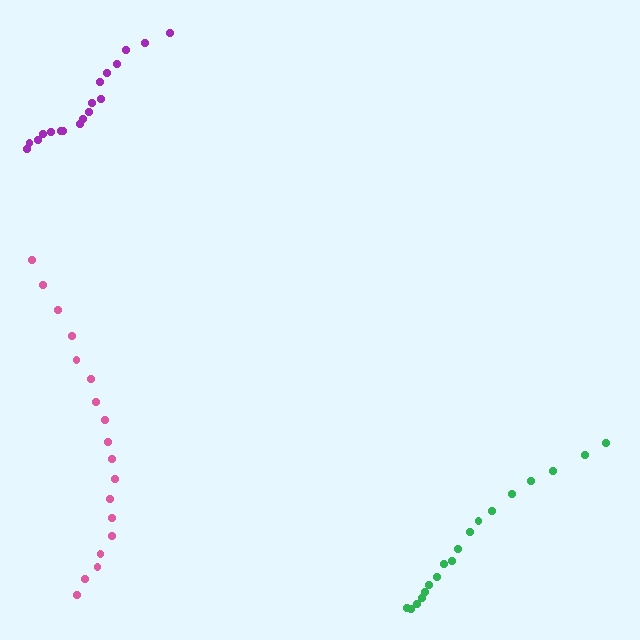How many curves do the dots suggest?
There are 3 distinct paths.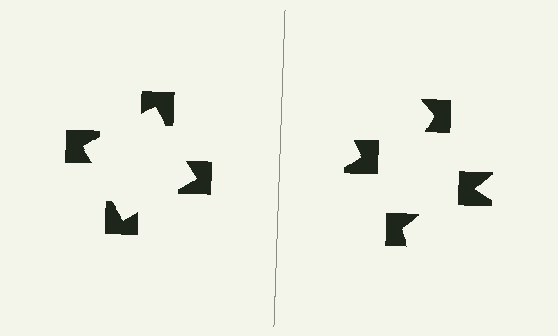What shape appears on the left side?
An illusory square.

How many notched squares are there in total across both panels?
8 — 4 on each side.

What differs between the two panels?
The notched squares are positioned identically on both sides; only the wedge orientations differ. On the left they align to a square; on the right they are misaligned.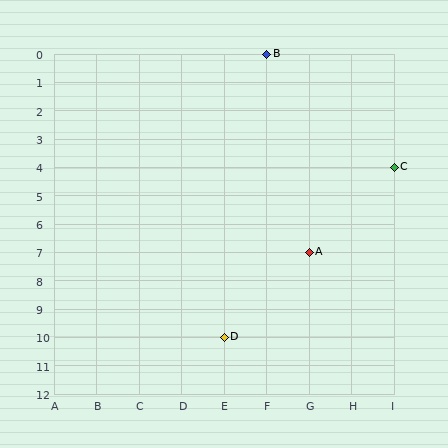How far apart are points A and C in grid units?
Points A and C are 2 columns and 3 rows apart (about 3.6 grid units diagonally).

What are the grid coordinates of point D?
Point D is at grid coordinates (E, 10).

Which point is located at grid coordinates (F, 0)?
Point B is at (F, 0).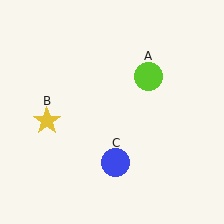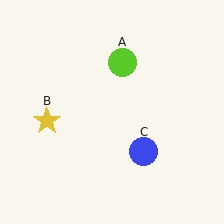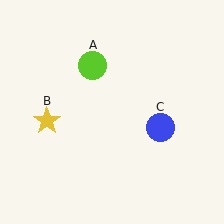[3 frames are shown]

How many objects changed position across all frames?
2 objects changed position: lime circle (object A), blue circle (object C).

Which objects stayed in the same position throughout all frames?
Yellow star (object B) remained stationary.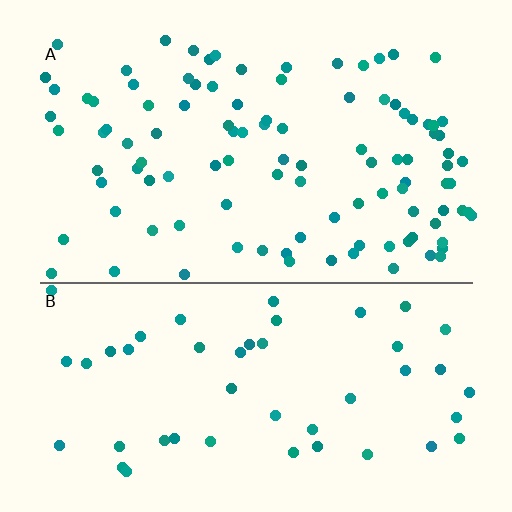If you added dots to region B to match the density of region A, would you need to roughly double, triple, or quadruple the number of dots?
Approximately double.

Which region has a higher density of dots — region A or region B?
A (the top).